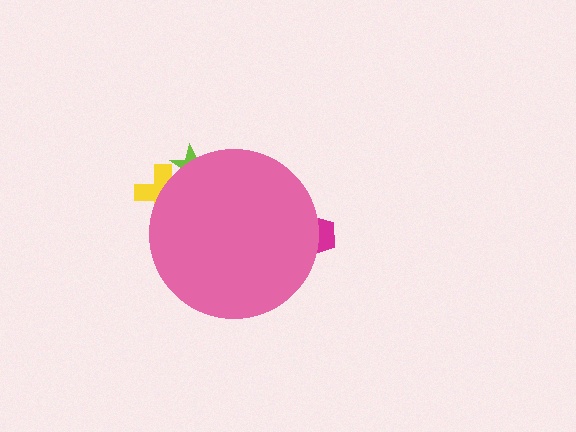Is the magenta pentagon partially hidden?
Yes, the magenta pentagon is partially hidden behind the pink circle.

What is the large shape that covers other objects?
A pink circle.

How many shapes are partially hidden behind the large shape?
3 shapes are partially hidden.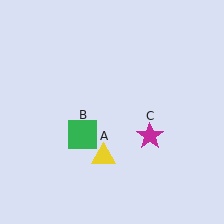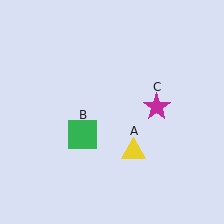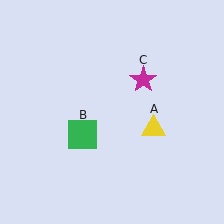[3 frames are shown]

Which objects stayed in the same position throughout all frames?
Green square (object B) remained stationary.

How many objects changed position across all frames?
2 objects changed position: yellow triangle (object A), magenta star (object C).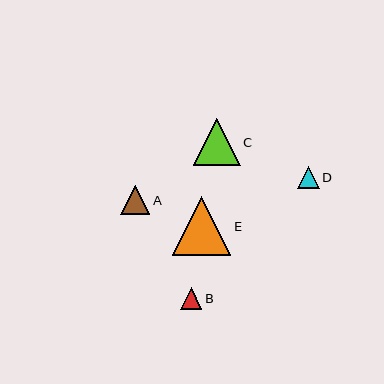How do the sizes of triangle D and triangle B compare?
Triangle D and triangle B are approximately the same size.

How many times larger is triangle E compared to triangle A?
Triangle E is approximately 2.0 times the size of triangle A.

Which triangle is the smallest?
Triangle B is the smallest with a size of approximately 21 pixels.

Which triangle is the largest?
Triangle E is the largest with a size of approximately 58 pixels.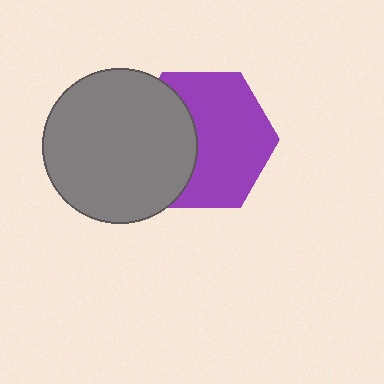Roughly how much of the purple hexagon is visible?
About half of it is visible (roughly 63%).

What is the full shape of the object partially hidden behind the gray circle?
The partially hidden object is a purple hexagon.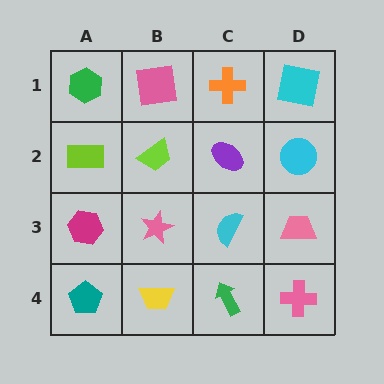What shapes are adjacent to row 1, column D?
A cyan circle (row 2, column D), an orange cross (row 1, column C).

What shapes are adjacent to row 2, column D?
A cyan square (row 1, column D), a pink trapezoid (row 3, column D), a purple ellipse (row 2, column C).